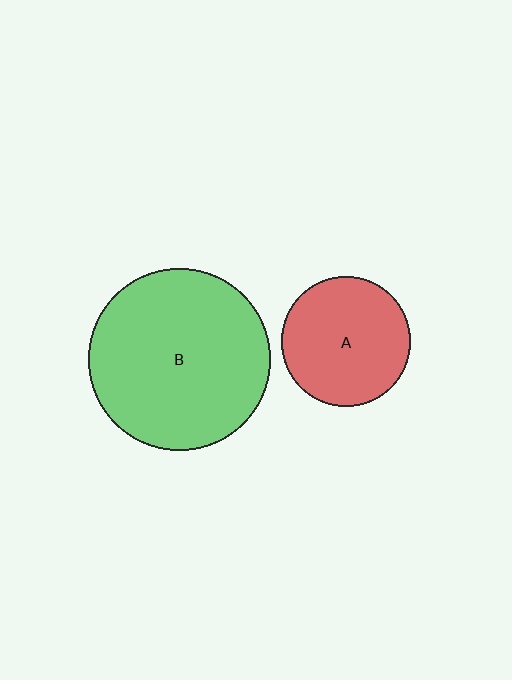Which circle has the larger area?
Circle B (green).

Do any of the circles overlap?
No, none of the circles overlap.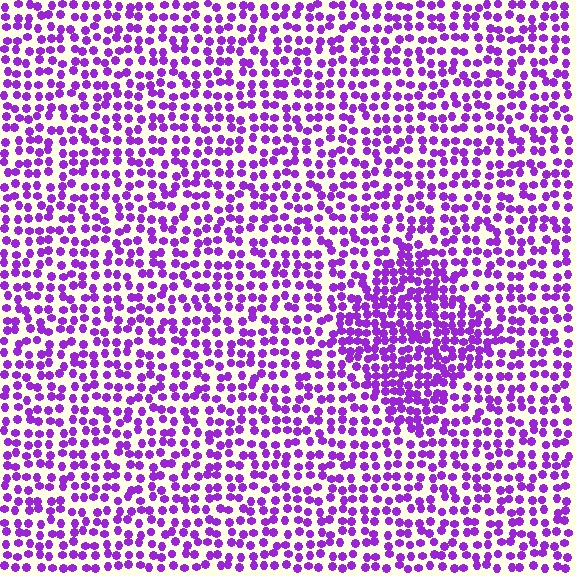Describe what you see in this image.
The image contains small purple elements arranged at two different densities. A diamond-shaped region is visible where the elements are more densely packed than the surrounding area.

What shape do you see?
I see a diamond.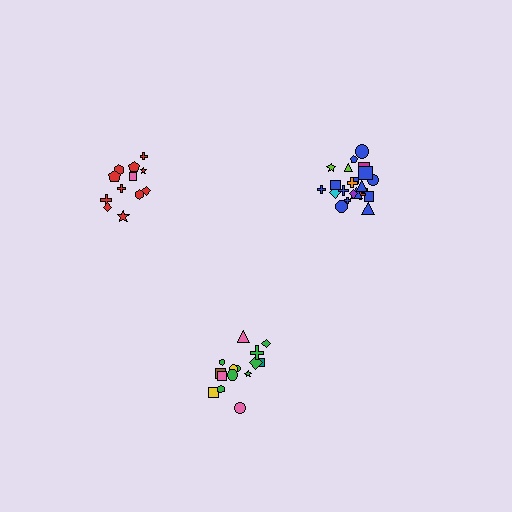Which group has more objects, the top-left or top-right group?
The top-right group.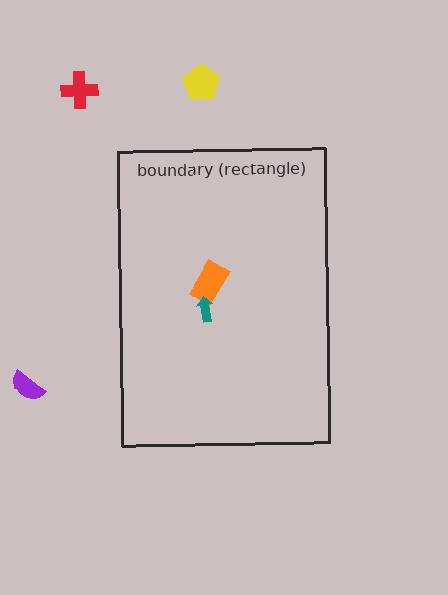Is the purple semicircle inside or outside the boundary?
Outside.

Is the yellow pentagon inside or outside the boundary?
Outside.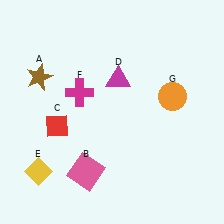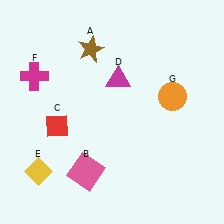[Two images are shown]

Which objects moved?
The objects that moved are: the brown star (A), the magenta cross (F).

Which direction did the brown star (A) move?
The brown star (A) moved right.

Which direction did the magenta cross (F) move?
The magenta cross (F) moved left.